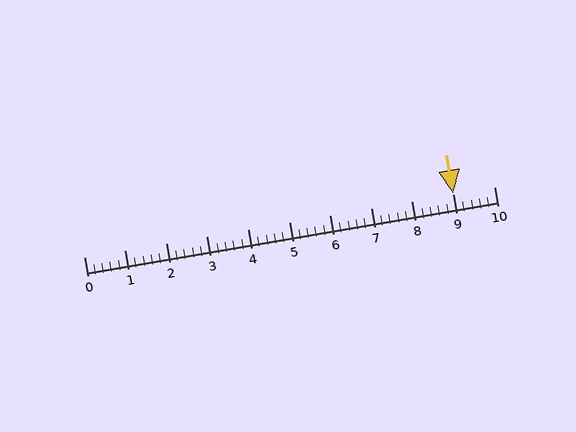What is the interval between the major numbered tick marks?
The major tick marks are spaced 1 units apart.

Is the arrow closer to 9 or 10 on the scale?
The arrow is closer to 9.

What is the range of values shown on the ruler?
The ruler shows values from 0 to 10.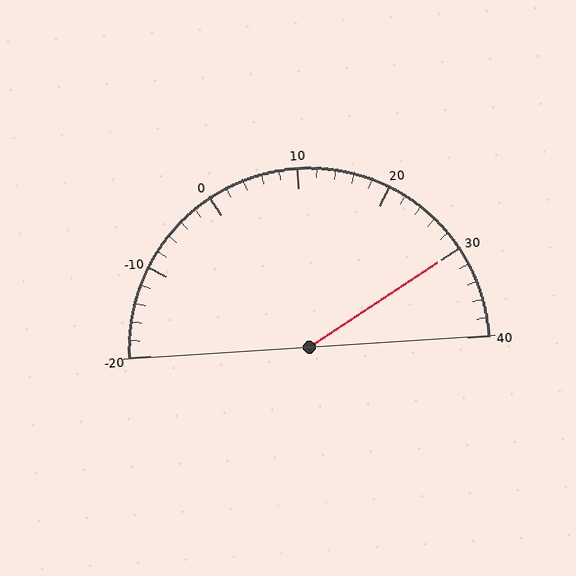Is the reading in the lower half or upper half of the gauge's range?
The reading is in the upper half of the range (-20 to 40).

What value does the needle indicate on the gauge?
The needle indicates approximately 30.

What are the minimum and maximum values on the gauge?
The gauge ranges from -20 to 40.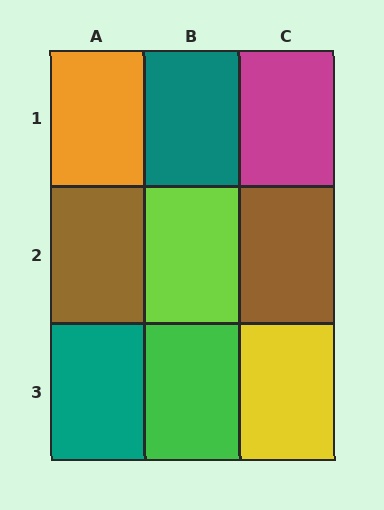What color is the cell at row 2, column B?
Lime.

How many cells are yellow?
1 cell is yellow.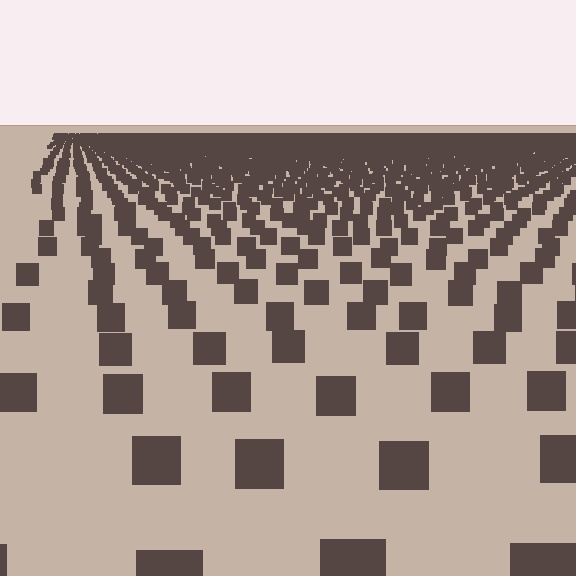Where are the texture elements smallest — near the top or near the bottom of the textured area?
Near the top.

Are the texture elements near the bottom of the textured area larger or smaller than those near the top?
Larger. Near the bottom, elements are closer to the viewer and appear at a bigger on-screen size.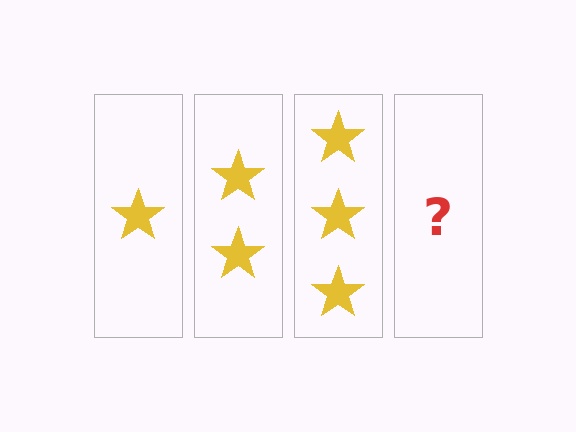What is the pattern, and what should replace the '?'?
The pattern is that each step adds one more star. The '?' should be 4 stars.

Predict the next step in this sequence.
The next step is 4 stars.